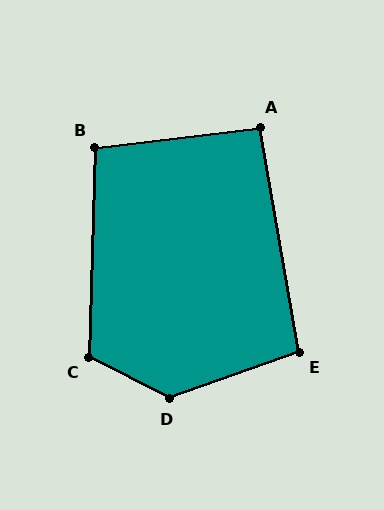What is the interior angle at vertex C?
Approximately 116 degrees (obtuse).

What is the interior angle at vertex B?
Approximately 99 degrees (obtuse).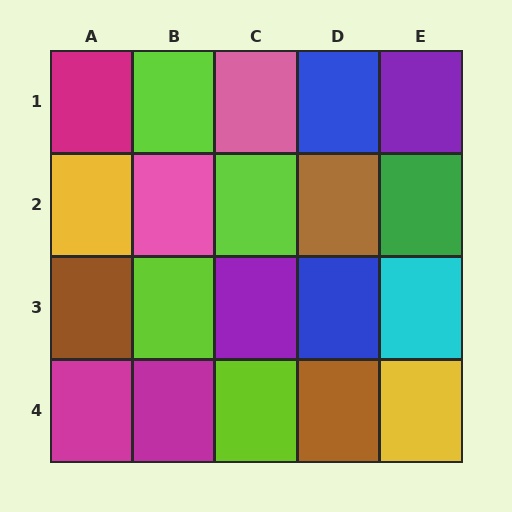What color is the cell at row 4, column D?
Brown.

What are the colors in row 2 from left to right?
Yellow, pink, lime, brown, green.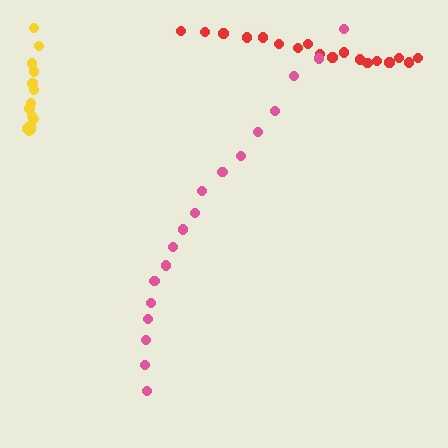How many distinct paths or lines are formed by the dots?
There are 3 distinct paths.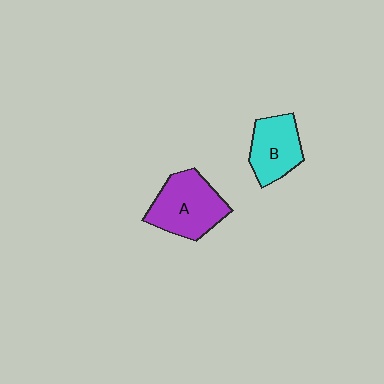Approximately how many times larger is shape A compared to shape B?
Approximately 1.3 times.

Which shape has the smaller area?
Shape B (cyan).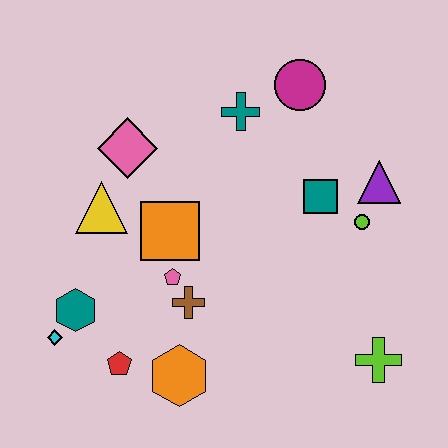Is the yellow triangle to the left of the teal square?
Yes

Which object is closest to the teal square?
The lime circle is closest to the teal square.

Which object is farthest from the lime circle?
The cyan diamond is farthest from the lime circle.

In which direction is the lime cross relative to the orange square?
The lime cross is to the right of the orange square.